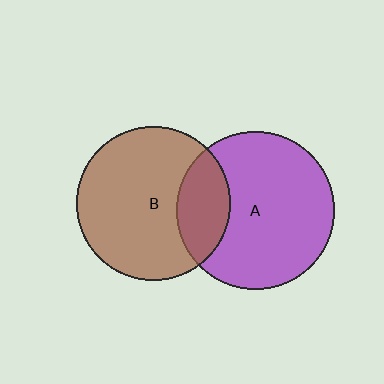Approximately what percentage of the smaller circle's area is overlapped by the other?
Approximately 25%.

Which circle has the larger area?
Circle A (purple).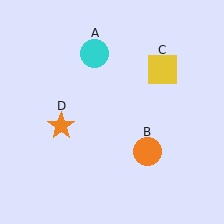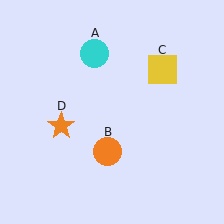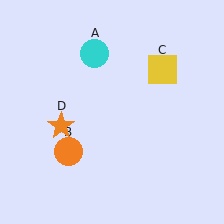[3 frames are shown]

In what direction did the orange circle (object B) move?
The orange circle (object B) moved left.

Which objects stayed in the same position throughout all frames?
Cyan circle (object A) and yellow square (object C) and orange star (object D) remained stationary.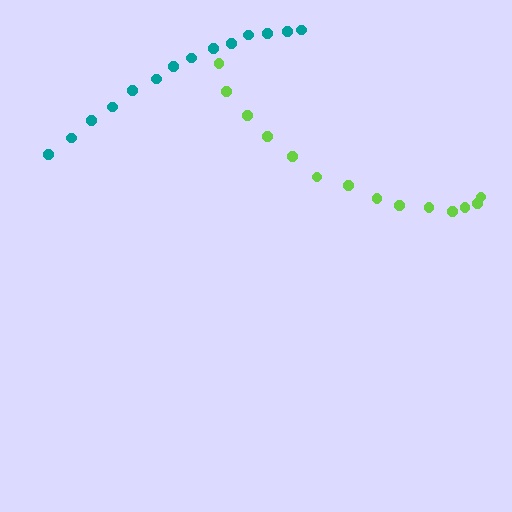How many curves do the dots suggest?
There are 2 distinct paths.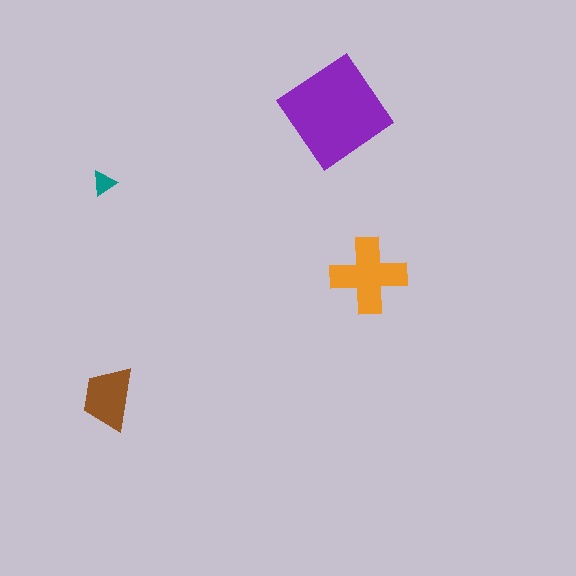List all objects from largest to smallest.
The purple diamond, the orange cross, the brown trapezoid, the teal triangle.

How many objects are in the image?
There are 4 objects in the image.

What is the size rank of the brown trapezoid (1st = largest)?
3rd.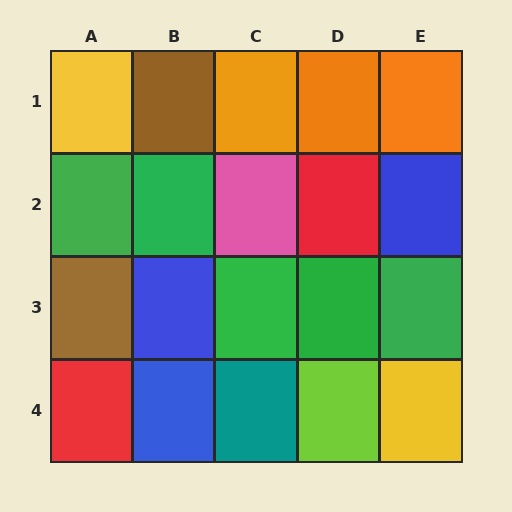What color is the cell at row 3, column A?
Brown.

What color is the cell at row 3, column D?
Green.